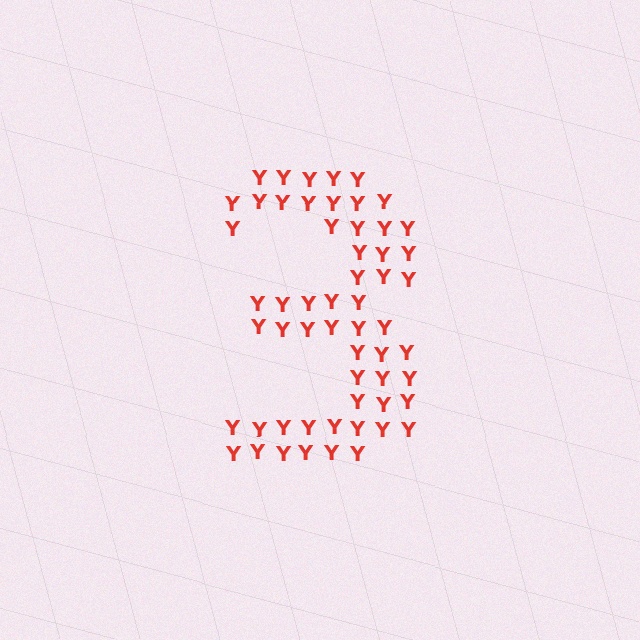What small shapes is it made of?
It is made of small letter Y's.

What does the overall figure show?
The overall figure shows the digit 3.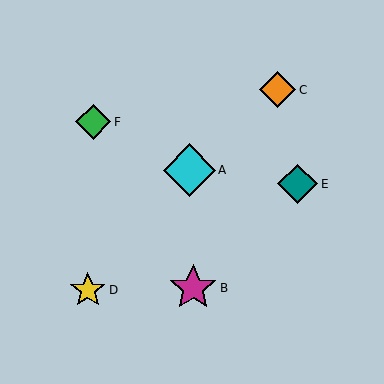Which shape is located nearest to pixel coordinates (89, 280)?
The yellow star (labeled D) at (88, 290) is nearest to that location.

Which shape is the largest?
The cyan diamond (labeled A) is the largest.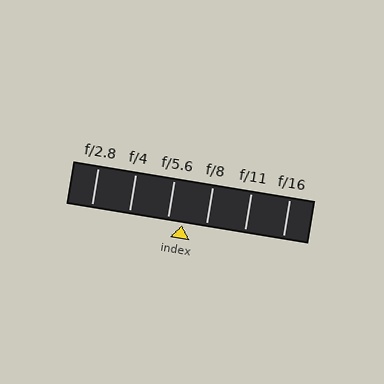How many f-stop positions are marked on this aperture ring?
There are 6 f-stop positions marked.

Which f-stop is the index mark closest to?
The index mark is closest to f/5.6.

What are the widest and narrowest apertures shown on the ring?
The widest aperture shown is f/2.8 and the narrowest is f/16.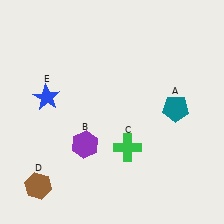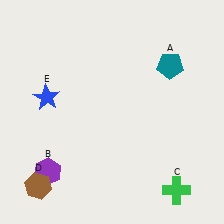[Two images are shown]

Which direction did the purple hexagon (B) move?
The purple hexagon (B) moved left.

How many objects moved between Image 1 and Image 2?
3 objects moved between the two images.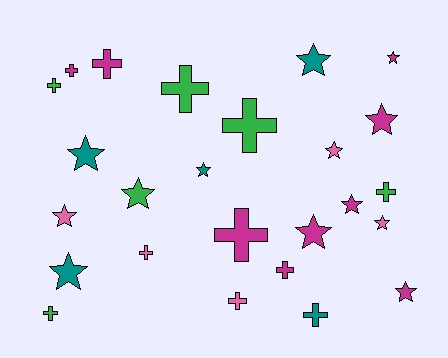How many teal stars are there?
There are 4 teal stars.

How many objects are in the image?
There are 25 objects.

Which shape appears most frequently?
Star, with 13 objects.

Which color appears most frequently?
Magenta, with 9 objects.